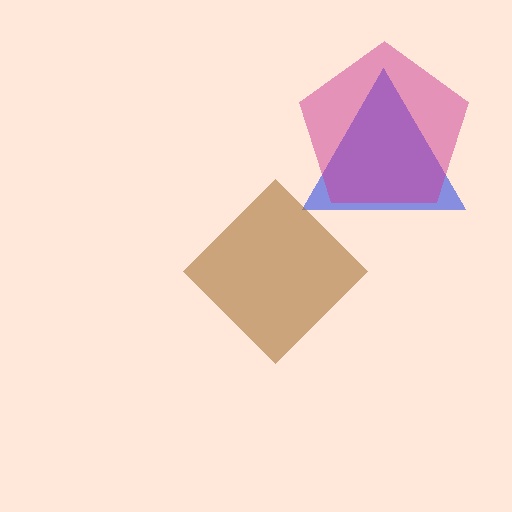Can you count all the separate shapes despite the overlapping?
Yes, there are 3 separate shapes.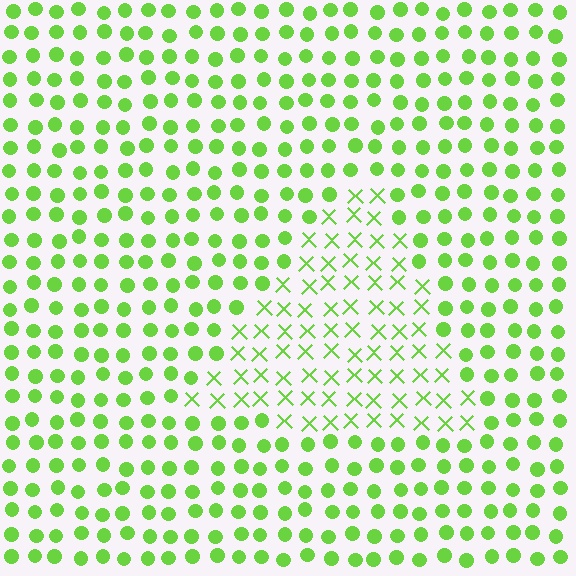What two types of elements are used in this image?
The image uses X marks inside the triangle region and circles outside it.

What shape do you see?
I see a triangle.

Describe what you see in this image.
The image is filled with small lime elements arranged in a uniform grid. A triangle-shaped region contains X marks, while the surrounding area contains circles. The boundary is defined purely by the change in element shape.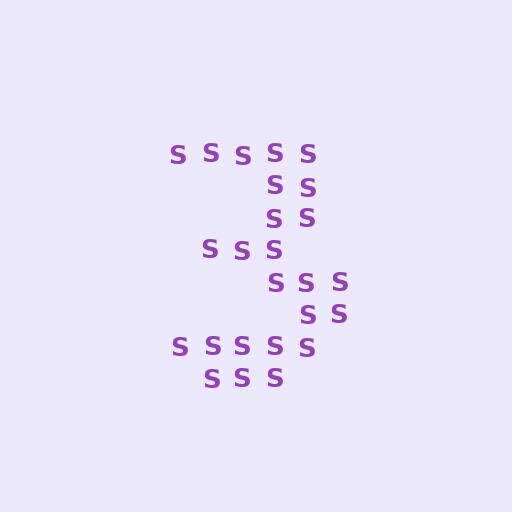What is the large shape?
The large shape is the digit 3.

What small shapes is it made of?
It is made of small letter S's.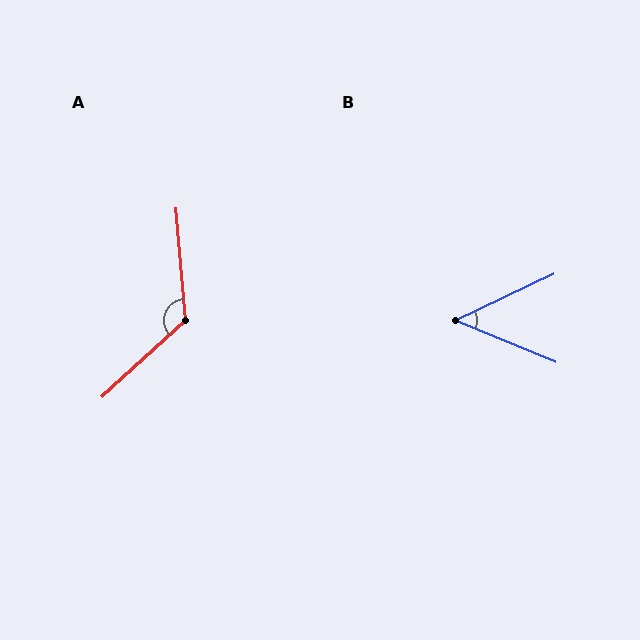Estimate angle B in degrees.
Approximately 48 degrees.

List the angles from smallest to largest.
B (48°), A (127°).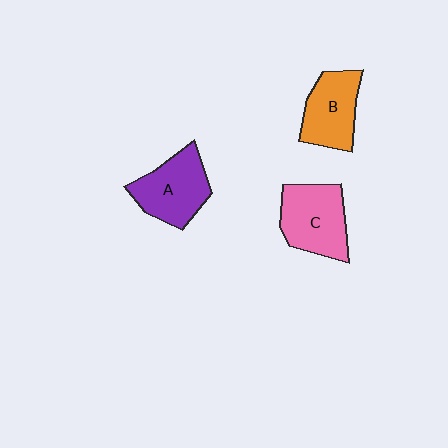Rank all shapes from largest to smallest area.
From largest to smallest: C (pink), A (purple), B (orange).